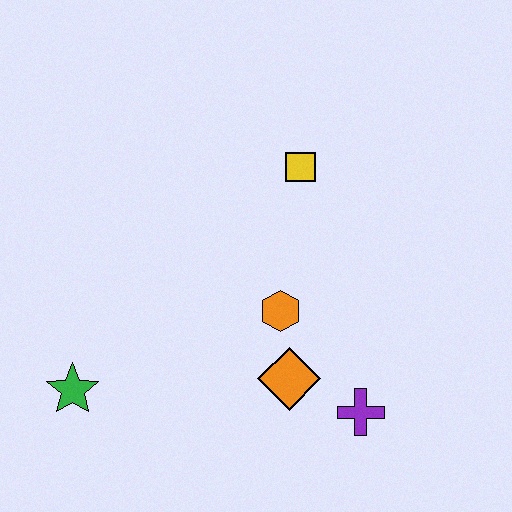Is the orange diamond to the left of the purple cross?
Yes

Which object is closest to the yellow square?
The orange hexagon is closest to the yellow square.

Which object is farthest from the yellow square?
The green star is farthest from the yellow square.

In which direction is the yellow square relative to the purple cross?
The yellow square is above the purple cross.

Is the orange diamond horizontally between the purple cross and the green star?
Yes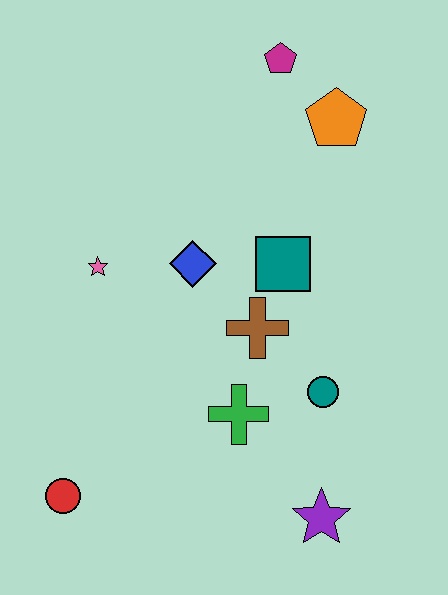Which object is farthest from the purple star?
The magenta pentagon is farthest from the purple star.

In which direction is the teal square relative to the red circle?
The teal square is above the red circle.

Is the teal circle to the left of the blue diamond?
No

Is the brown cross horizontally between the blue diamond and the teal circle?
Yes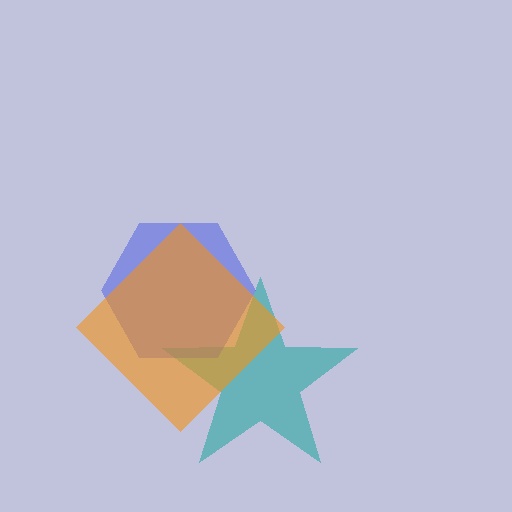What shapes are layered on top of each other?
The layered shapes are: a teal star, a blue hexagon, an orange diamond.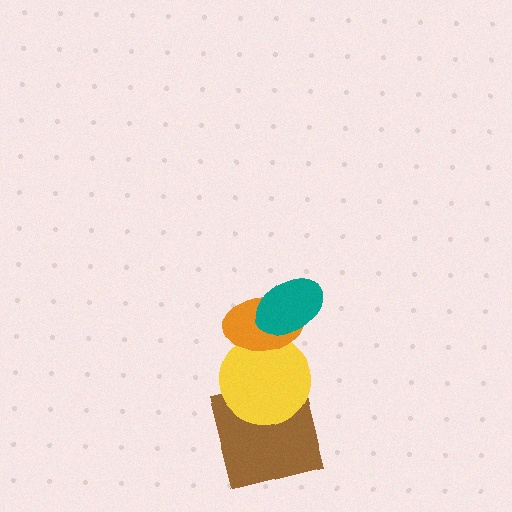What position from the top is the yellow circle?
The yellow circle is 3rd from the top.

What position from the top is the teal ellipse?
The teal ellipse is 1st from the top.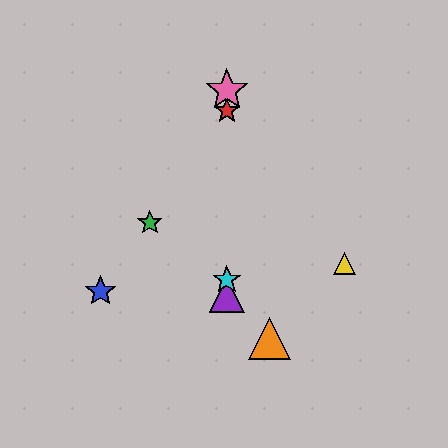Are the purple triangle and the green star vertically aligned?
No, the purple triangle is at x≈227 and the green star is at x≈150.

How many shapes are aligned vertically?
4 shapes (the red star, the purple triangle, the cyan star, the pink star) are aligned vertically.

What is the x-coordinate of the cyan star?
The cyan star is at x≈227.